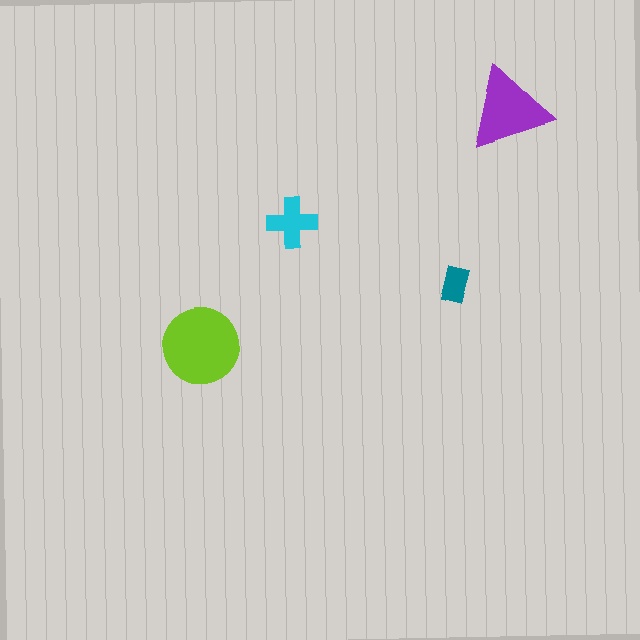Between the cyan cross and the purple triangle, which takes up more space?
The purple triangle.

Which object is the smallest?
The teal rectangle.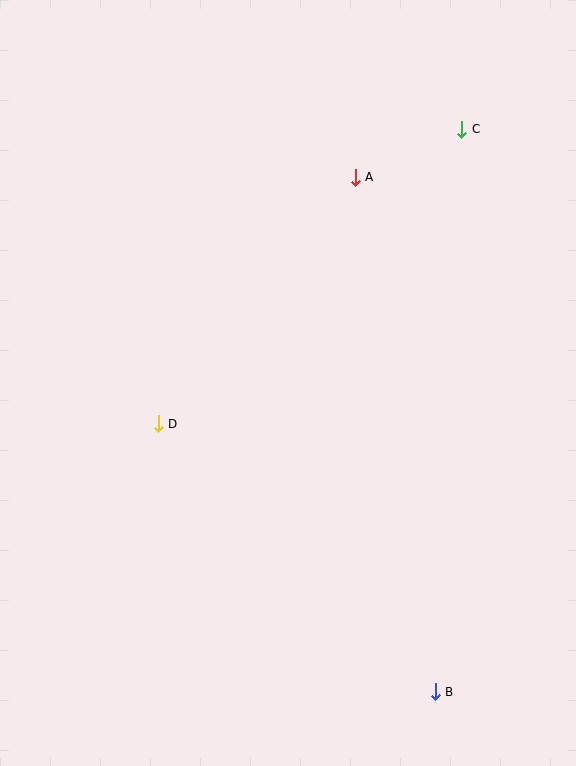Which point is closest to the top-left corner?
Point A is closest to the top-left corner.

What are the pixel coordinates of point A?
Point A is at (355, 177).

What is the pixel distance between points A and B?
The distance between A and B is 521 pixels.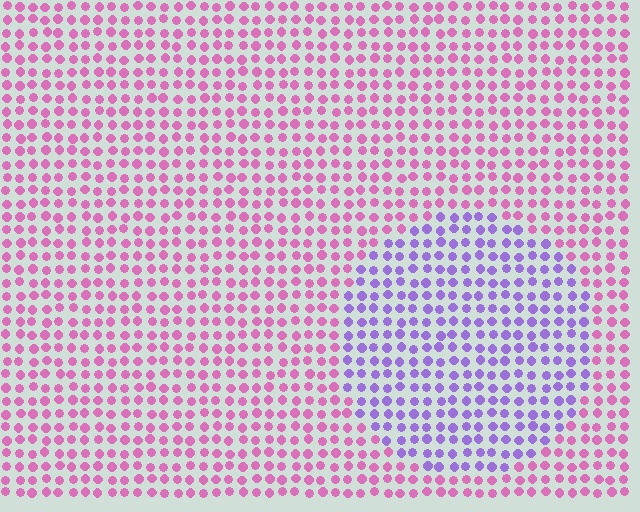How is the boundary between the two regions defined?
The boundary is defined purely by a slight shift in hue (about 53 degrees). Spacing, size, and orientation are identical on both sides.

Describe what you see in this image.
The image is filled with small pink elements in a uniform arrangement. A circle-shaped region is visible where the elements are tinted to a slightly different hue, forming a subtle color boundary.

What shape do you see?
I see a circle.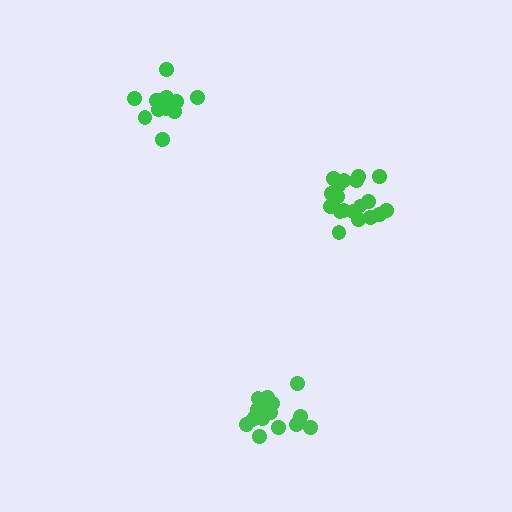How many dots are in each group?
Group 1: 13 dots, Group 2: 19 dots, Group 3: 16 dots (48 total).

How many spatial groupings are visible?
There are 3 spatial groupings.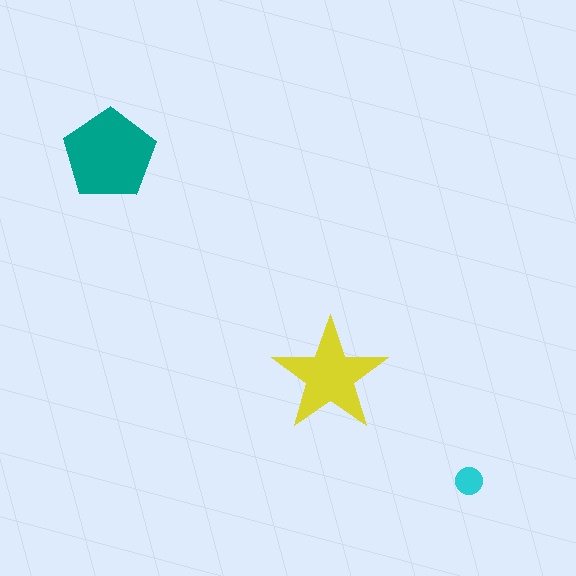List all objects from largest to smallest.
The teal pentagon, the yellow star, the cyan circle.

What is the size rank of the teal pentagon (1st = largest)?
1st.